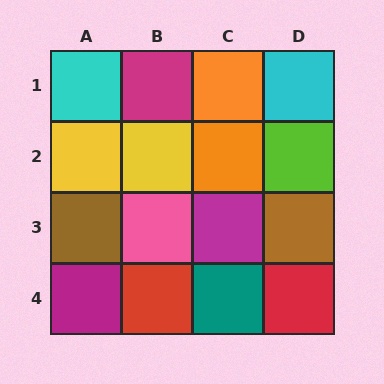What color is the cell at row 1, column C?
Orange.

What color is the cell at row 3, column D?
Brown.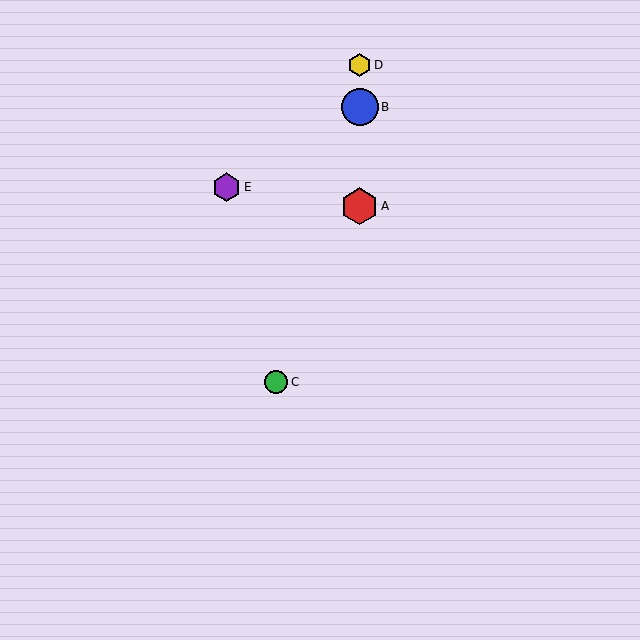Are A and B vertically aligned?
Yes, both are at x≈360.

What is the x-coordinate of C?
Object C is at x≈276.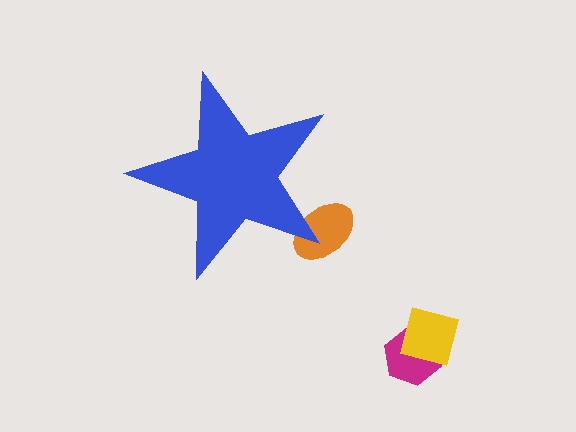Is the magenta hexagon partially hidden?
No, the magenta hexagon is fully visible.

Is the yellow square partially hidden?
No, the yellow square is fully visible.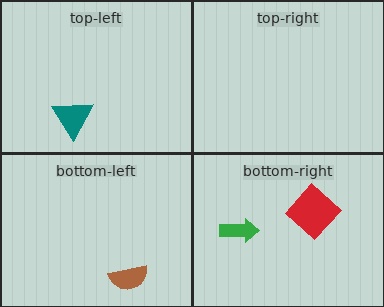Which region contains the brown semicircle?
The bottom-left region.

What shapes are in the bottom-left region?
The brown semicircle.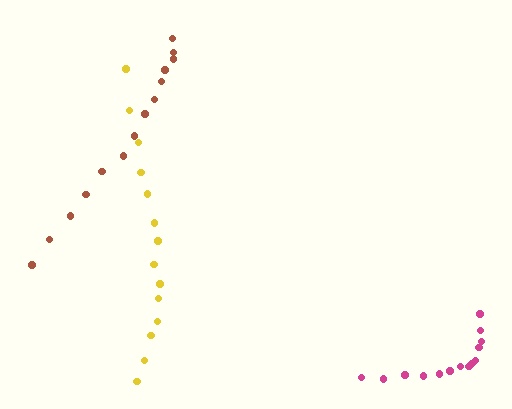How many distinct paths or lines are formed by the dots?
There are 3 distinct paths.